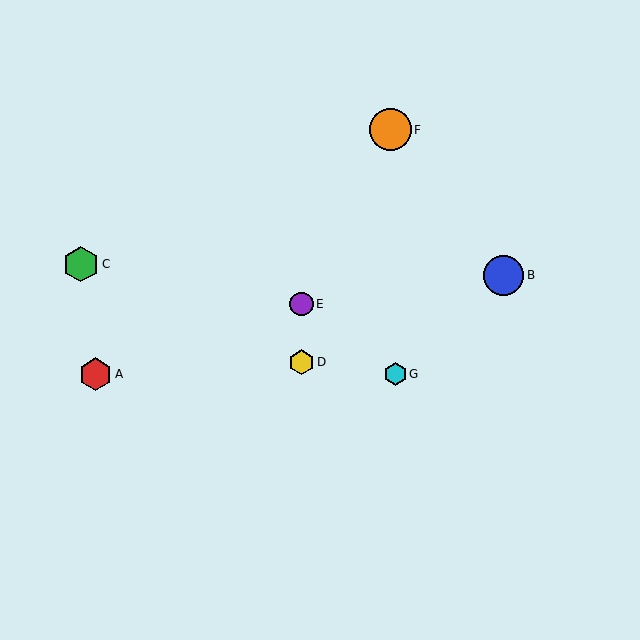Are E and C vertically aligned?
No, E is at x≈301 and C is at x≈81.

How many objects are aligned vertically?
2 objects (D, E) are aligned vertically.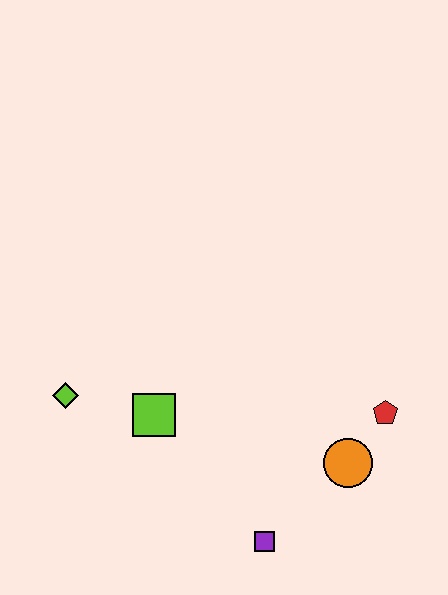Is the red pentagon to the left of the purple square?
No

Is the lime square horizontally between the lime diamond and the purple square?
Yes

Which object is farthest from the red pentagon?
The lime diamond is farthest from the red pentagon.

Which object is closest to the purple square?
The orange circle is closest to the purple square.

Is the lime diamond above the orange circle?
Yes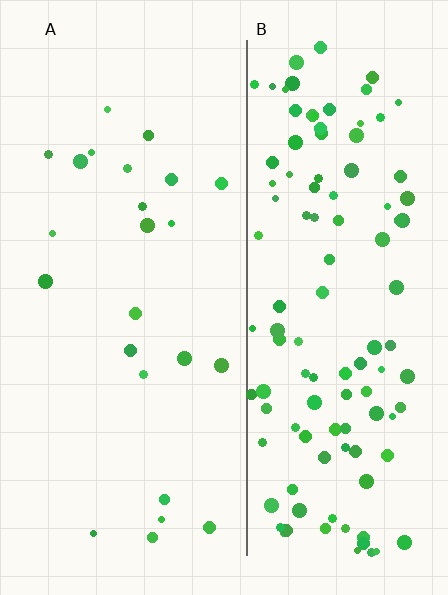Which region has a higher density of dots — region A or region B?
B (the right).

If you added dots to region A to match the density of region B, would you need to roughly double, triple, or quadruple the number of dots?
Approximately quadruple.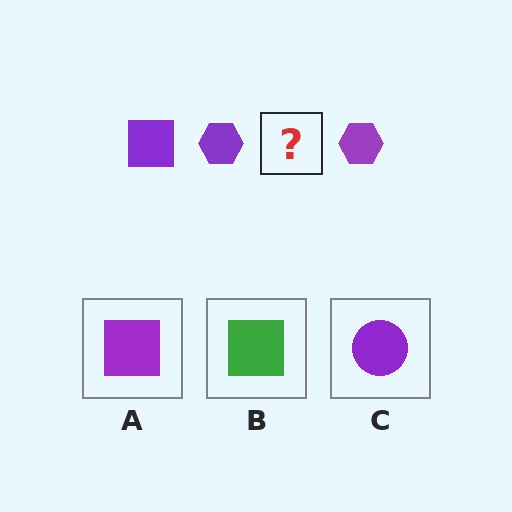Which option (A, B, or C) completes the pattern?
A.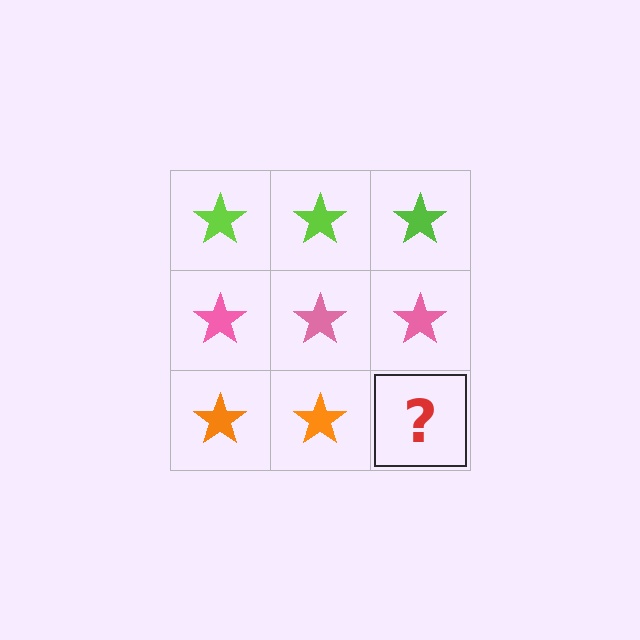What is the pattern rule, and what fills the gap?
The rule is that each row has a consistent color. The gap should be filled with an orange star.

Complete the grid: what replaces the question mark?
The question mark should be replaced with an orange star.